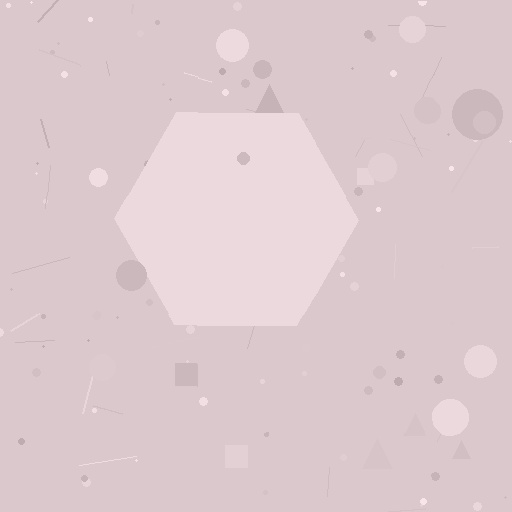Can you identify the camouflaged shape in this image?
The camouflaged shape is a hexagon.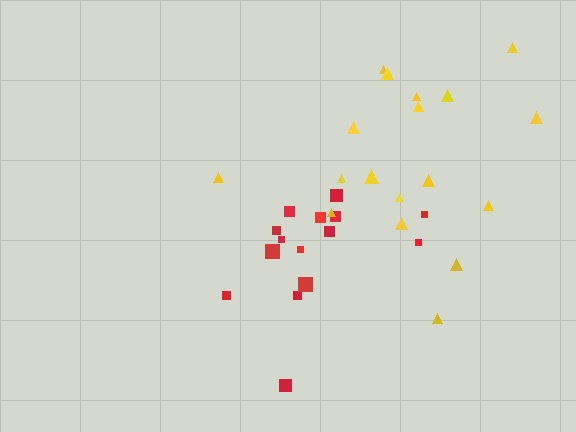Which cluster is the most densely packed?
Red.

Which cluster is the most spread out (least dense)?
Yellow.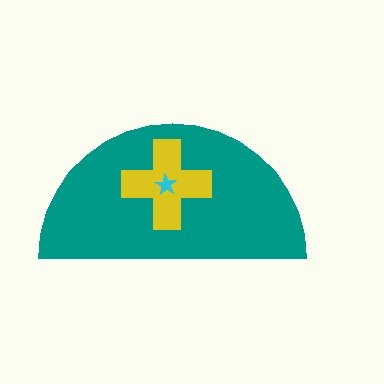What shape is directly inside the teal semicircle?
The yellow cross.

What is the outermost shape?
The teal semicircle.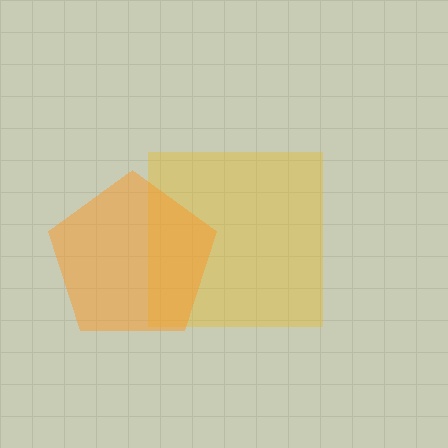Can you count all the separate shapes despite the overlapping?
Yes, there are 2 separate shapes.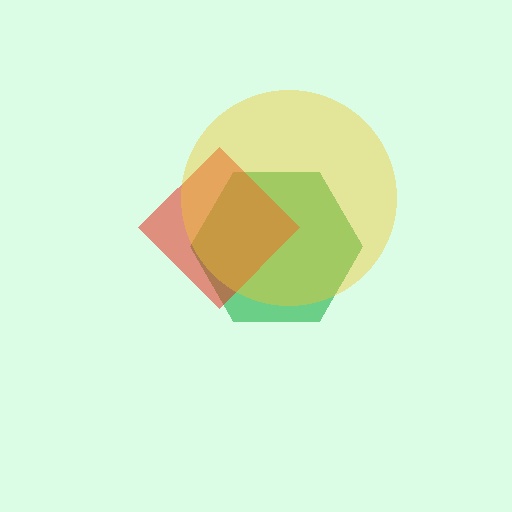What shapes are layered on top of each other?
The layered shapes are: a green hexagon, a red diamond, a yellow circle.